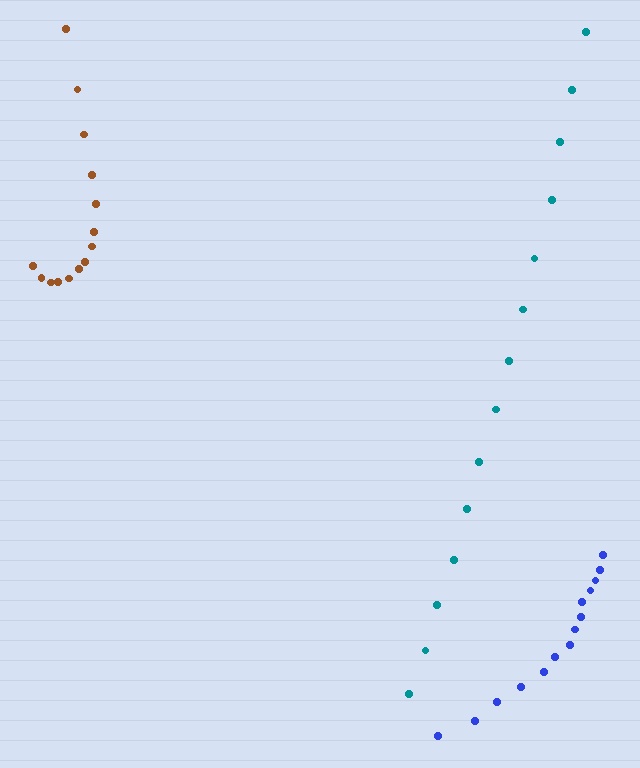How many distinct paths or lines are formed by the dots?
There are 3 distinct paths.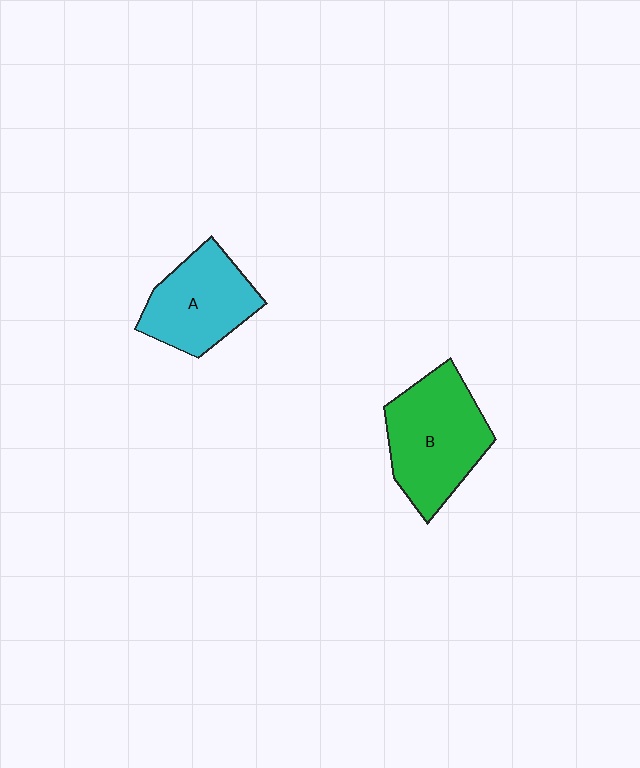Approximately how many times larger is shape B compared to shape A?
Approximately 1.2 times.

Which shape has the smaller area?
Shape A (cyan).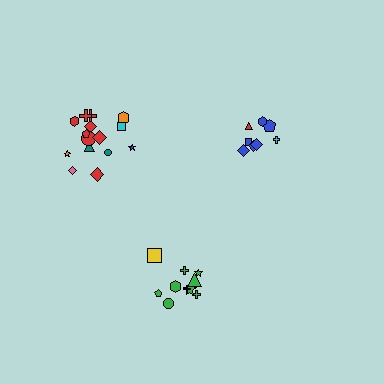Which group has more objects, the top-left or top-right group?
The top-left group.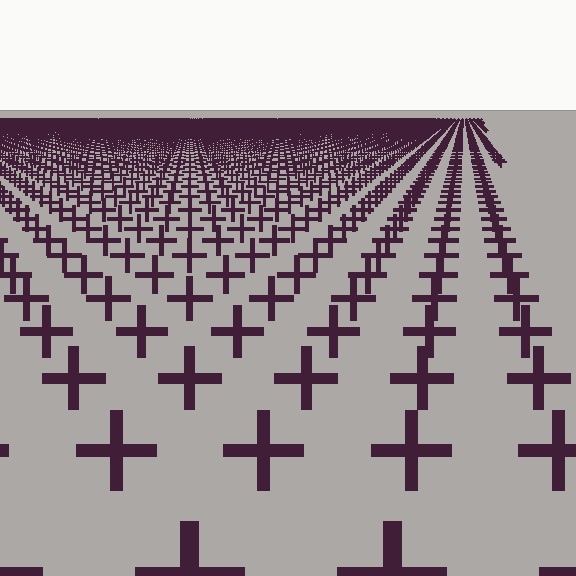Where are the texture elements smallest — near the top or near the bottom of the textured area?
Near the top.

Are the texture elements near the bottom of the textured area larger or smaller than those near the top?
Larger. Near the bottom, elements are closer to the viewer and appear at a bigger on-screen size.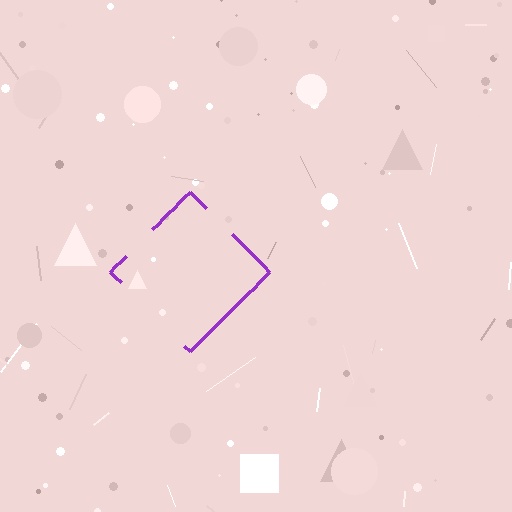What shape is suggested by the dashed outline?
The dashed outline suggests a diamond.